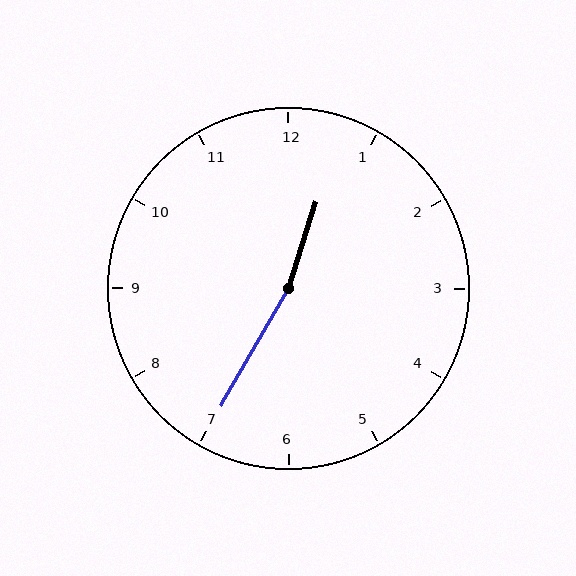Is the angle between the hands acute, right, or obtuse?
It is obtuse.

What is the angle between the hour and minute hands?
Approximately 168 degrees.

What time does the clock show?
12:35.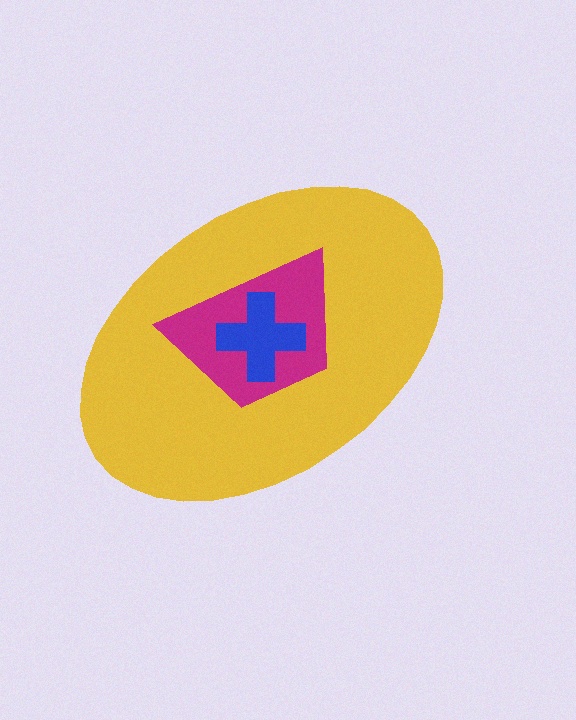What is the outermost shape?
The yellow ellipse.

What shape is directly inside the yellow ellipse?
The magenta trapezoid.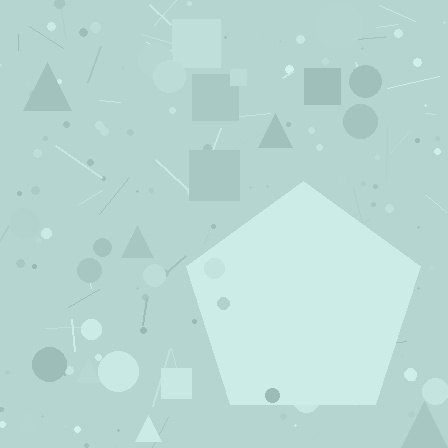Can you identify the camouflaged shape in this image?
The camouflaged shape is a pentagon.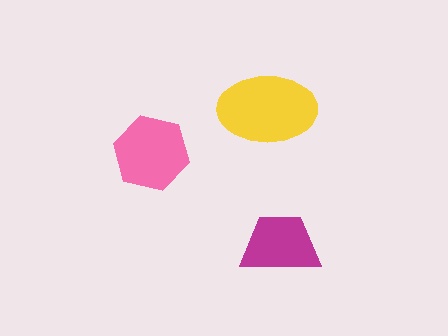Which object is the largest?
The yellow ellipse.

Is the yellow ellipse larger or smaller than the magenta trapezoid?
Larger.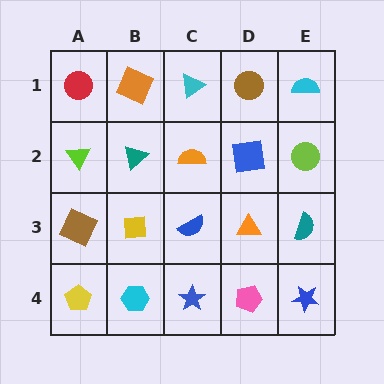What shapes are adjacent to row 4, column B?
A yellow square (row 3, column B), a yellow pentagon (row 4, column A), a blue star (row 4, column C).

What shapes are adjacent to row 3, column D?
A blue square (row 2, column D), a pink pentagon (row 4, column D), a blue semicircle (row 3, column C), a teal semicircle (row 3, column E).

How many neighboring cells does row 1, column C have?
3.